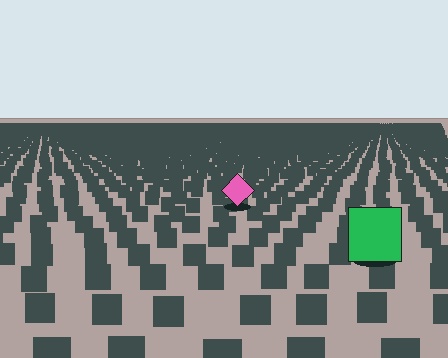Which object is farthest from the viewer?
The pink diamond is farthest from the viewer. It appears smaller and the ground texture around it is denser.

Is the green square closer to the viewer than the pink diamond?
Yes. The green square is closer — you can tell from the texture gradient: the ground texture is coarser near it.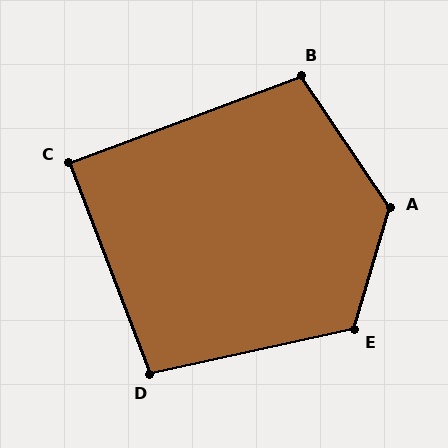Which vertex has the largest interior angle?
A, at approximately 129 degrees.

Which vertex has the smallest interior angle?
C, at approximately 89 degrees.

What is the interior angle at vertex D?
Approximately 99 degrees (obtuse).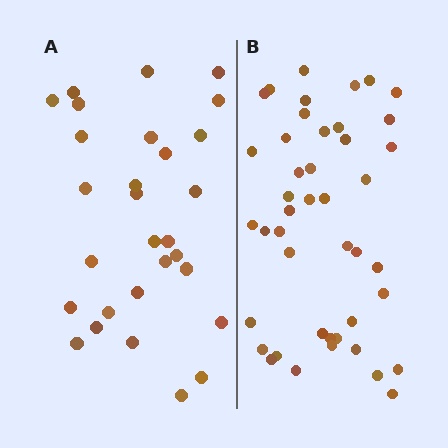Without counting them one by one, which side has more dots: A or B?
Region B (the right region) has more dots.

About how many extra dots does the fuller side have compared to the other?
Region B has approximately 15 more dots than region A.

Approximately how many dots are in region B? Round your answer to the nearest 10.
About 40 dots. (The exact count is 44, which rounds to 40.)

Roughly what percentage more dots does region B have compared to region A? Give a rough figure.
About 50% more.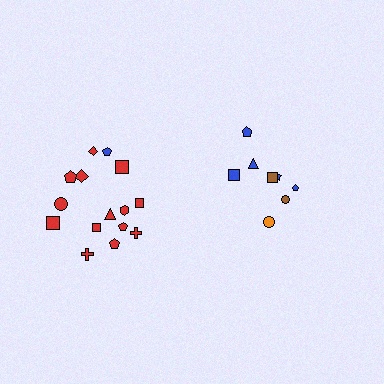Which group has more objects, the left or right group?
The left group.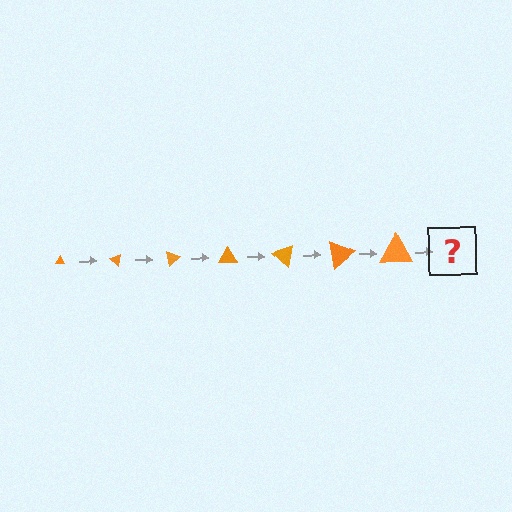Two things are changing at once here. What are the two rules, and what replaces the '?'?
The two rules are that the triangle grows larger each step and it rotates 40 degrees each step. The '?' should be a triangle, larger than the previous one and rotated 280 degrees from the start.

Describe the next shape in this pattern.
It should be a triangle, larger than the previous one and rotated 280 degrees from the start.